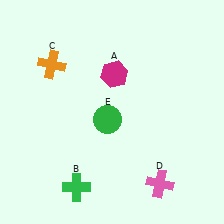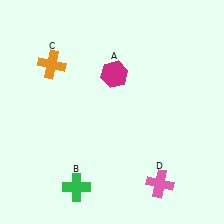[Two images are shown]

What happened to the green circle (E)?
The green circle (E) was removed in Image 2. It was in the bottom-left area of Image 1.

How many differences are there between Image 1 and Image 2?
There is 1 difference between the two images.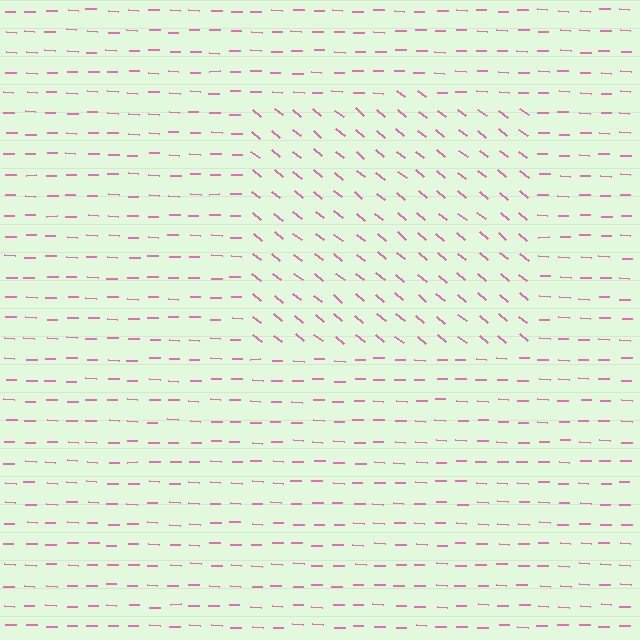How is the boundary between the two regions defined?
The boundary is defined purely by a change in line orientation (approximately 38 degrees difference). All lines are the same color and thickness.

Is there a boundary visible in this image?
Yes, there is a texture boundary formed by a change in line orientation.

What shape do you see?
I see a rectangle.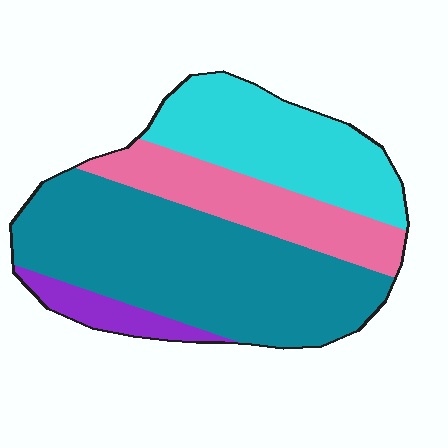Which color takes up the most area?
Teal, at roughly 50%.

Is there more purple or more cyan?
Cyan.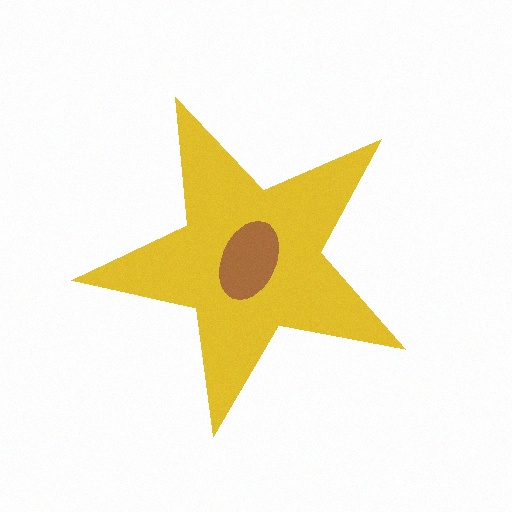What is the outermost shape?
The yellow star.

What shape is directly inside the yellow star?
The brown ellipse.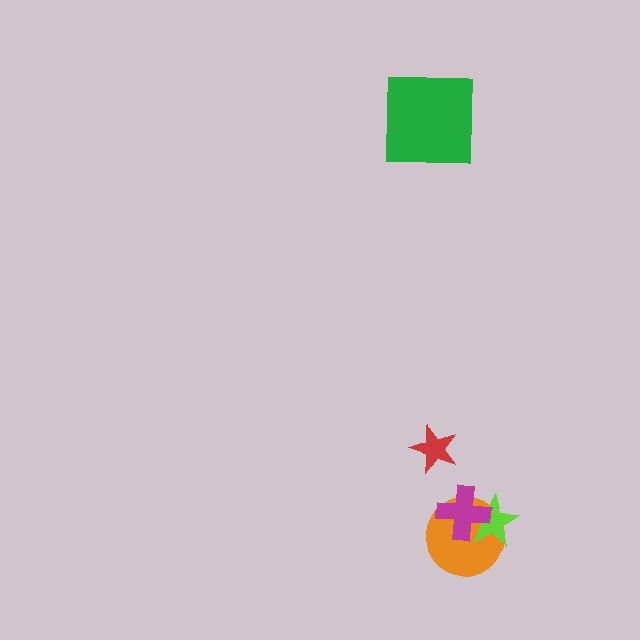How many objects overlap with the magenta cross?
2 objects overlap with the magenta cross.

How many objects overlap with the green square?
0 objects overlap with the green square.